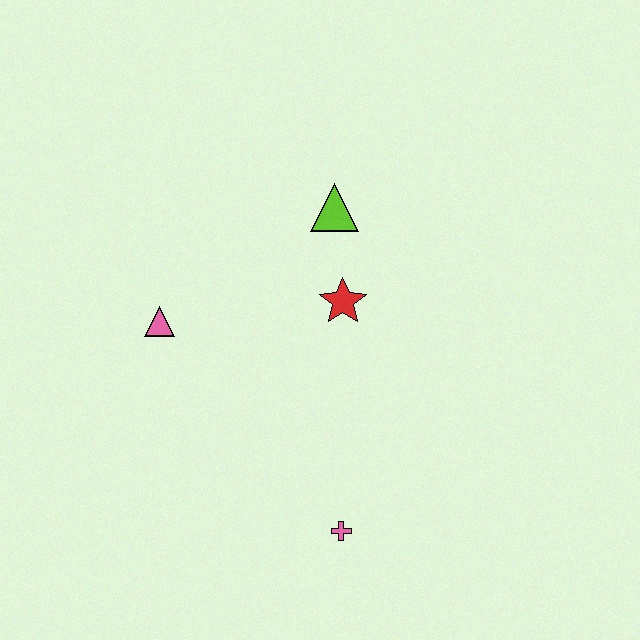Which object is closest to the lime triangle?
The red star is closest to the lime triangle.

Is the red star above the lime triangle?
No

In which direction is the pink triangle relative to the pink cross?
The pink triangle is above the pink cross.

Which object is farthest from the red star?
The pink cross is farthest from the red star.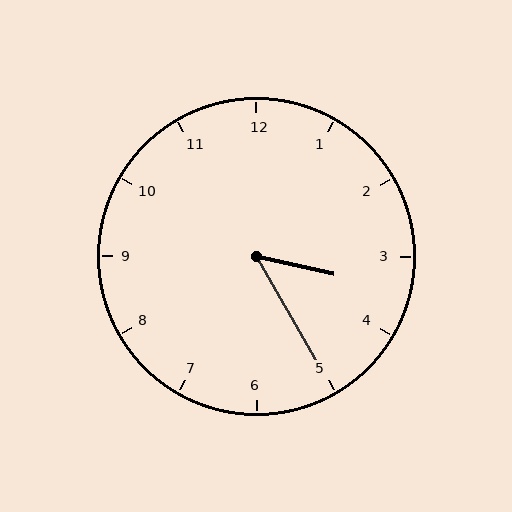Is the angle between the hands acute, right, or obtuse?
It is acute.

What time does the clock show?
3:25.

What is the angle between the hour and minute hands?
Approximately 48 degrees.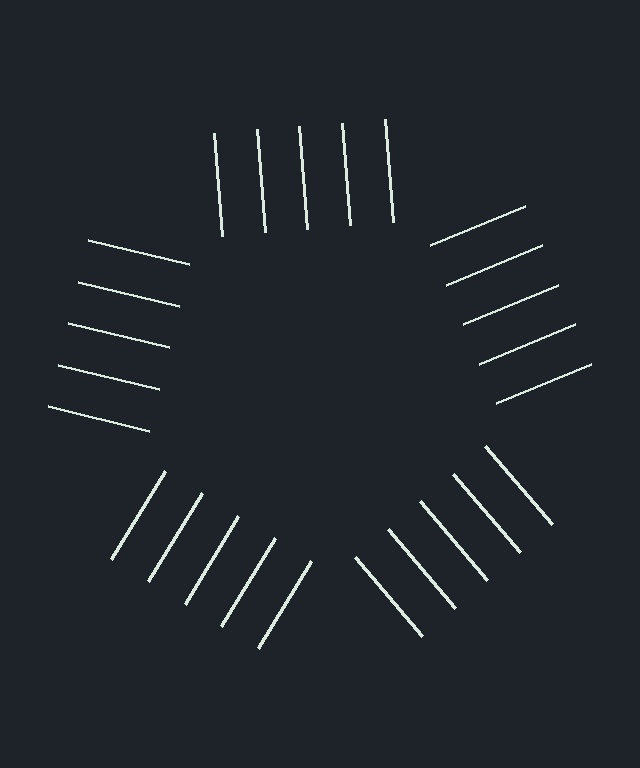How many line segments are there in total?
25 — 5 along each of the 5 edges.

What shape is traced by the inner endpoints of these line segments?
An illusory pentagon — the line segments terminate on its edges but no continuous stroke is drawn.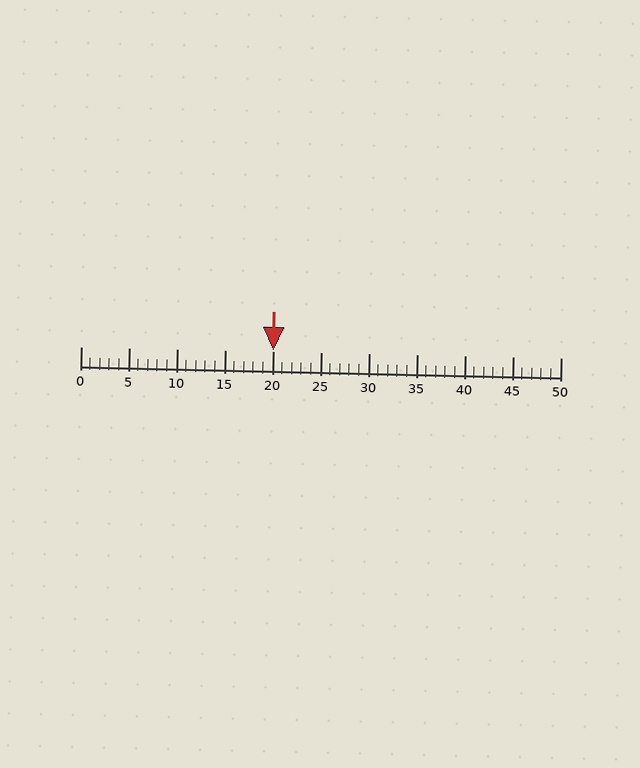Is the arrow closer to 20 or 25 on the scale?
The arrow is closer to 20.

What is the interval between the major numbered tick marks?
The major tick marks are spaced 5 units apart.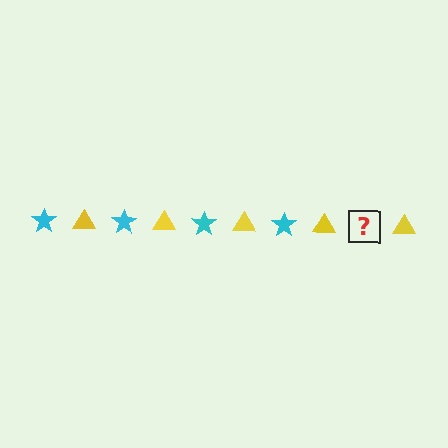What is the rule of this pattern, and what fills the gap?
The rule is that the pattern alternates between cyan star and yellow triangle. The gap should be filled with a cyan star.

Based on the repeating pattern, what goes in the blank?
The blank should be a cyan star.